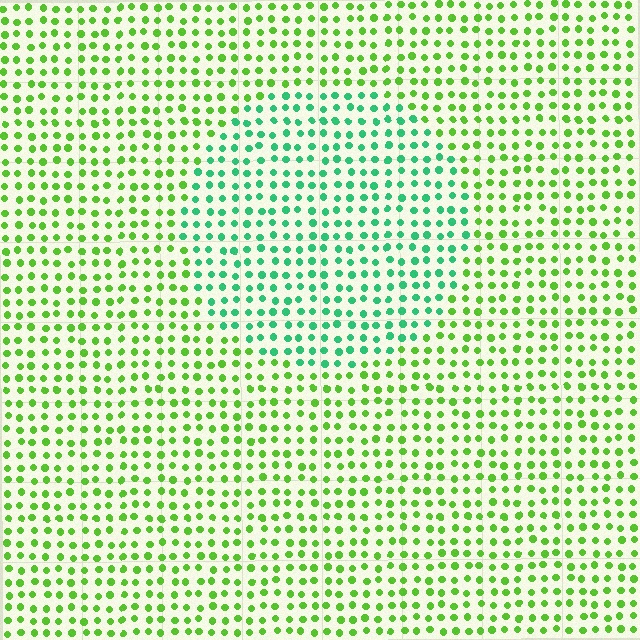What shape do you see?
I see a circle.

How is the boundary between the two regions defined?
The boundary is defined purely by a slight shift in hue (about 45 degrees). Spacing, size, and orientation are identical on both sides.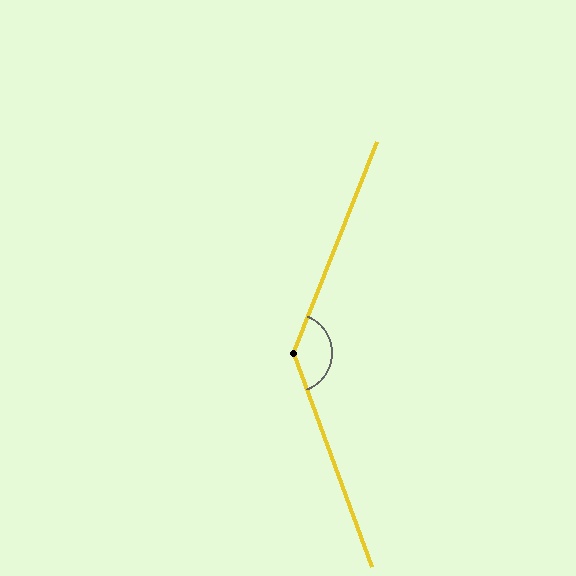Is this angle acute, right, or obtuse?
It is obtuse.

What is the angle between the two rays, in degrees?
Approximately 138 degrees.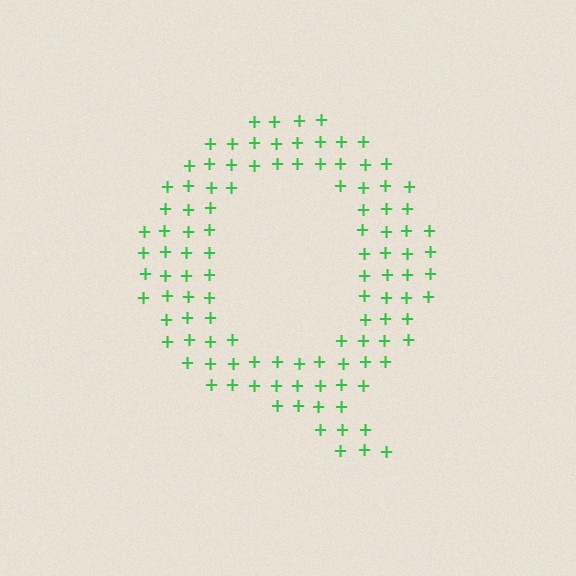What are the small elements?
The small elements are plus signs.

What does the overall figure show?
The overall figure shows the letter Q.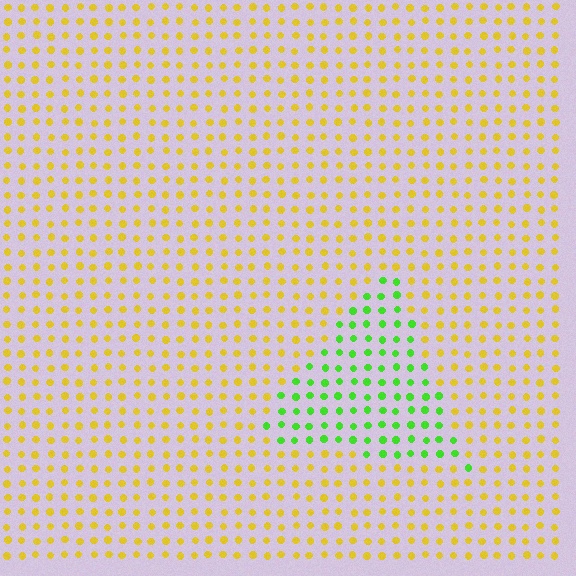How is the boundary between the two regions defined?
The boundary is defined purely by a slight shift in hue (about 61 degrees). Spacing, size, and orientation are identical on both sides.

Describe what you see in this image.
The image is filled with small yellow elements in a uniform arrangement. A triangle-shaped region is visible where the elements are tinted to a slightly different hue, forming a subtle color boundary.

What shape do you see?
I see a triangle.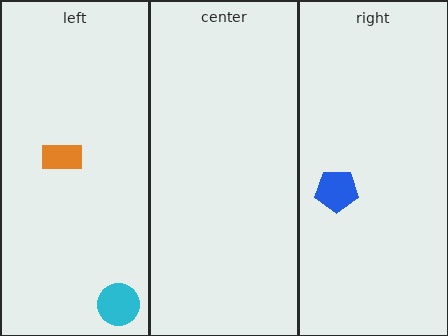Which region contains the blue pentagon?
The right region.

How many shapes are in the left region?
2.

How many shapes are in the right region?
1.